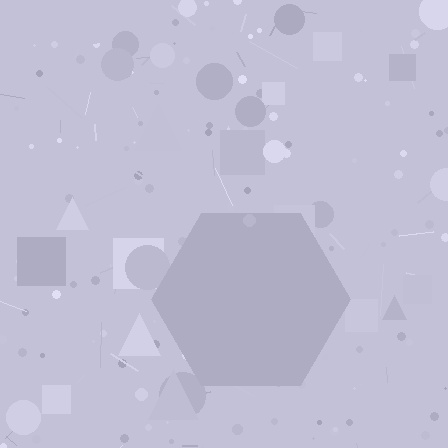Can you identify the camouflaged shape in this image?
The camouflaged shape is a hexagon.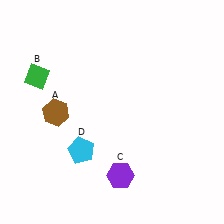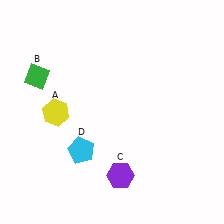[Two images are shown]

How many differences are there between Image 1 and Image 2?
There is 1 difference between the two images.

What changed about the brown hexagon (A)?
In Image 1, A is brown. In Image 2, it changed to yellow.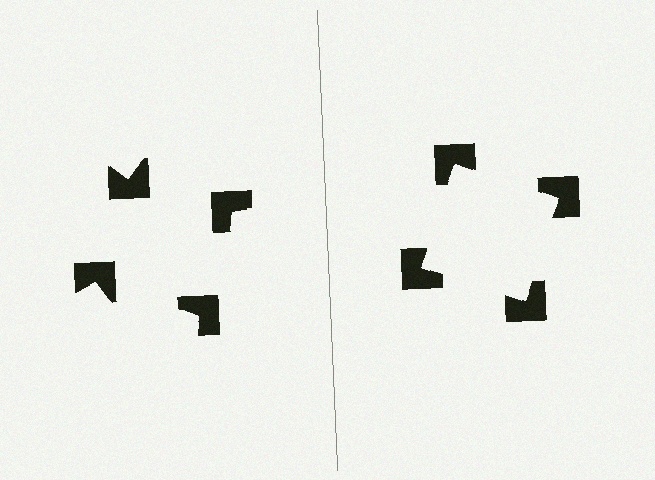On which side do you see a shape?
An illusory square appears on the right side. On the left side the wedge cuts are rotated, so no coherent shape forms.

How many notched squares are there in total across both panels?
8 — 4 on each side.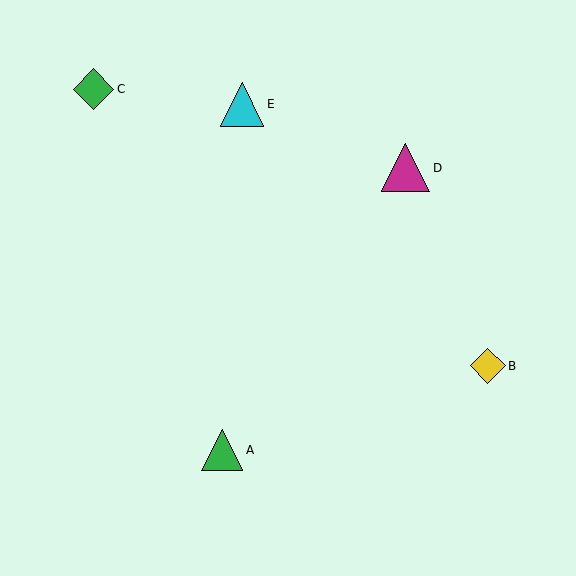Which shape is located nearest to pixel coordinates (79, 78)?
The green diamond (labeled C) at (93, 89) is nearest to that location.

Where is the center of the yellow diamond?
The center of the yellow diamond is at (488, 366).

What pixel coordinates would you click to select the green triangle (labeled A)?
Click at (222, 450) to select the green triangle A.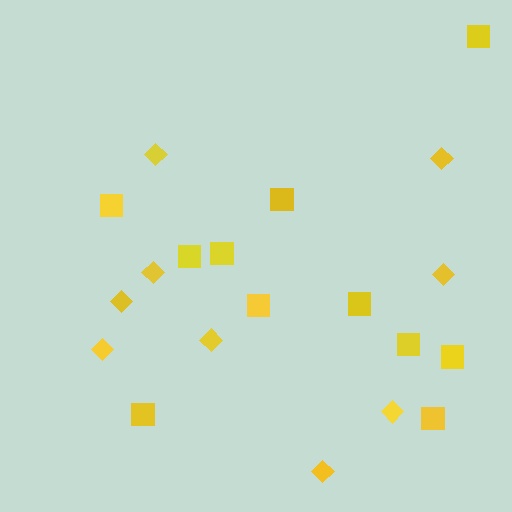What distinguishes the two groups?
There are 2 groups: one group of squares (11) and one group of diamonds (9).